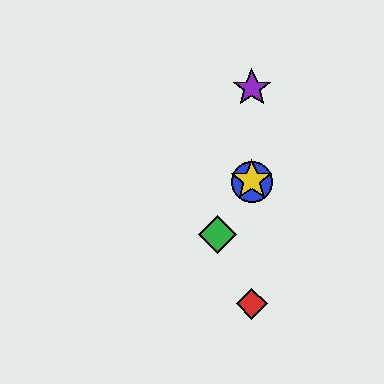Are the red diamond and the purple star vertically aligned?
Yes, both are at x≈252.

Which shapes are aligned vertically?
The red diamond, the blue circle, the yellow star, the purple star are aligned vertically.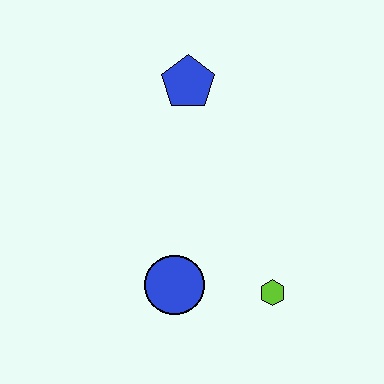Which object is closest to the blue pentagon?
The blue circle is closest to the blue pentagon.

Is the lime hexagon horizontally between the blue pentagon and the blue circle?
No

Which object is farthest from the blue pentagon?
The lime hexagon is farthest from the blue pentagon.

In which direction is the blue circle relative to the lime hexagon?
The blue circle is to the left of the lime hexagon.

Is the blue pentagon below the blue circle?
No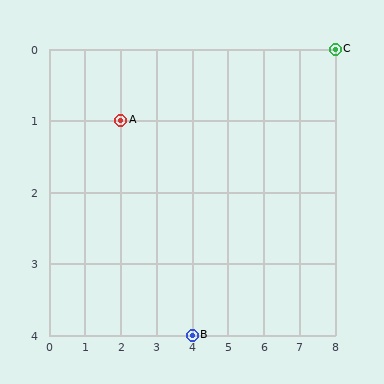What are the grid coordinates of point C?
Point C is at grid coordinates (8, 0).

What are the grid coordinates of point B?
Point B is at grid coordinates (4, 4).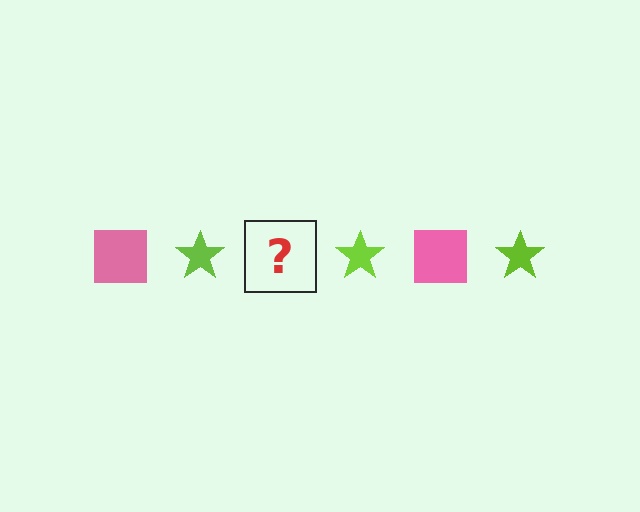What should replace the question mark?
The question mark should be replaced with a pink square.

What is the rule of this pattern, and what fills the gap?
The rule is that the pattern alternates between pink square and lime star. The gap should be filled with a pink square.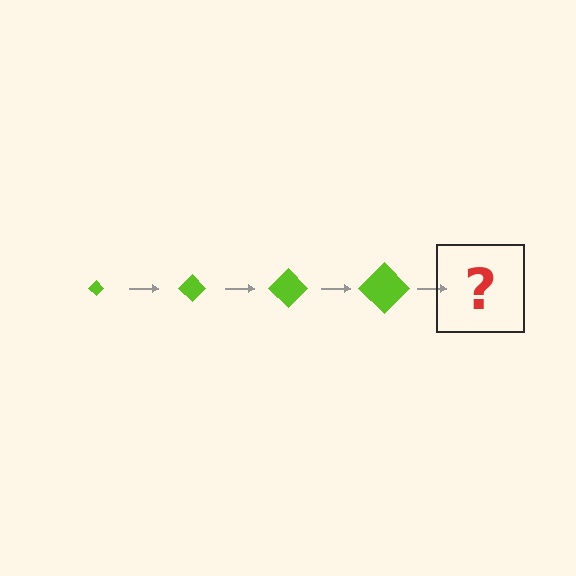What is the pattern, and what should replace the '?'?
The pattern is that the diamond gets progressively larger each step. The '?' should be a lime diamond, larger than the previous one.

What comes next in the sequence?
The next element should be a lime diamond, larger than the previous one.